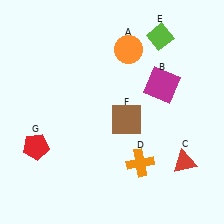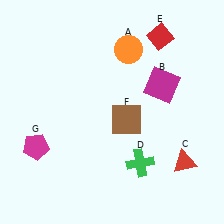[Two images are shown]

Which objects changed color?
D changed from orange to green. E changed from lime to red. G changed from red to magenta.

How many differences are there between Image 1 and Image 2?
There are 3 differences between the two images.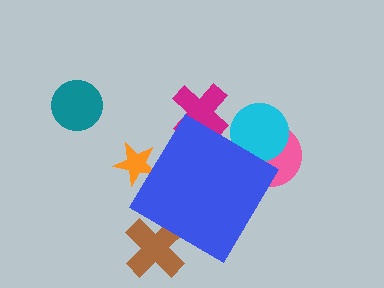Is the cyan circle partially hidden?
Yes, the cyan circle is partially hidden behind the blue diamond.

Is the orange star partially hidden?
Yes, the orange star is partially hidden behind the blue diamond.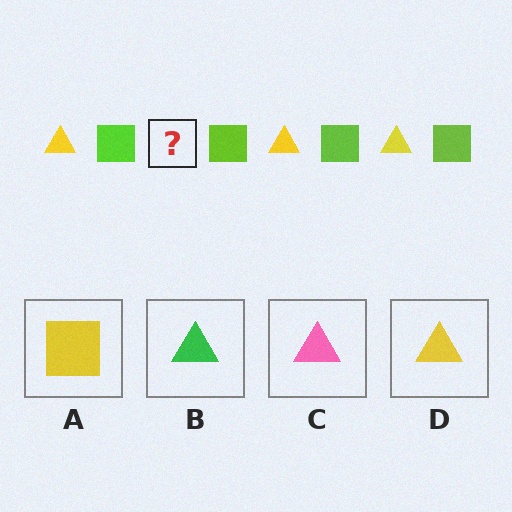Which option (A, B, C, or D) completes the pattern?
D.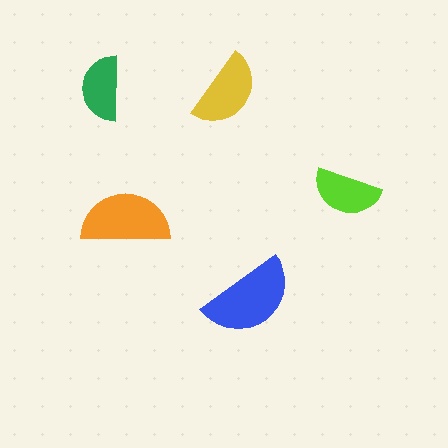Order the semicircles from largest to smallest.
the blue one, the orange one, the yellow one, the lime one, the green one.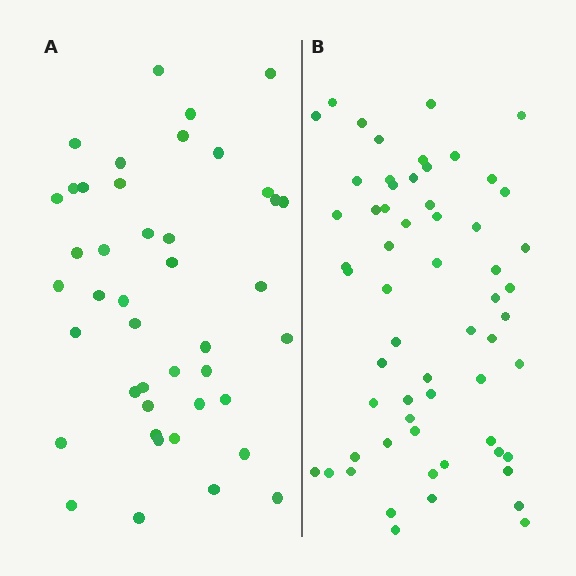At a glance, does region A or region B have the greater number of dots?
Region B (the right region) has more dots.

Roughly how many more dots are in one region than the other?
Region B has approximately 15 more dots than region A.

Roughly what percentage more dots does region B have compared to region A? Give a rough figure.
About 40% more.